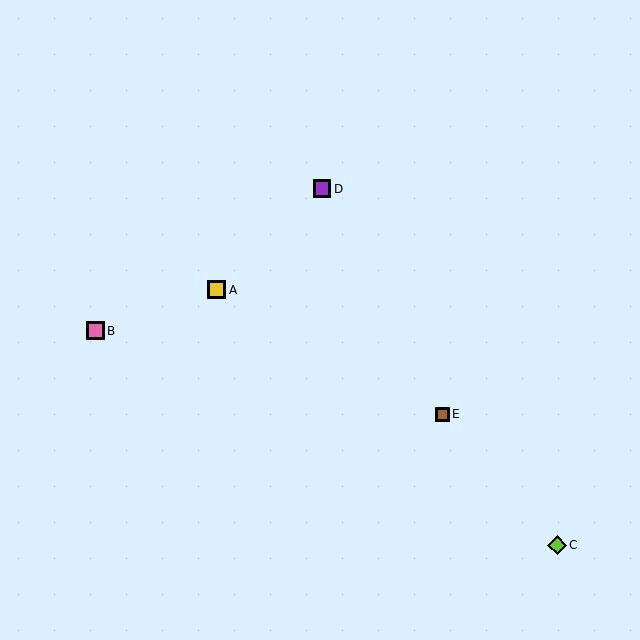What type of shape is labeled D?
Shape D is a purple square.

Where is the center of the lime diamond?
The center of the lime diamond is at (557, 545).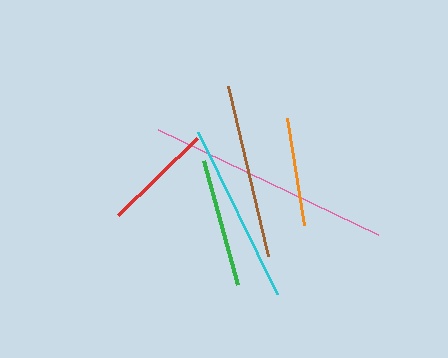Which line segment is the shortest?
The orange line is the shortest at approximately 108 pixels.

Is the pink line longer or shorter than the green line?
The pink line is longer than the green line.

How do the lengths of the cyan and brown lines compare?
The cyan and brown lines are approximately the same length.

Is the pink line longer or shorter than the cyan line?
The pink line is longer than the cyan line.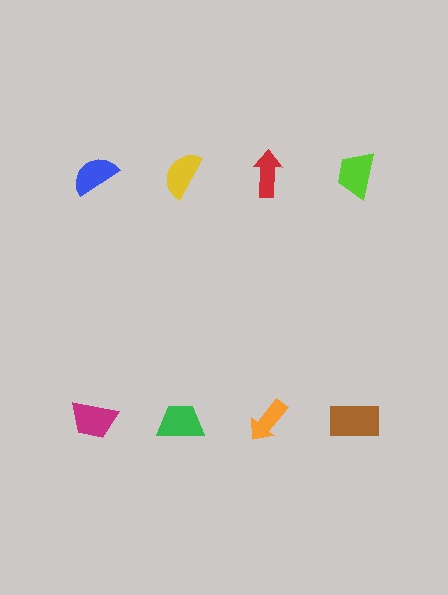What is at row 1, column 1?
A blue semicircle.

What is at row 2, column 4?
A brown rectangle.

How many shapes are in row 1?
4 shapes.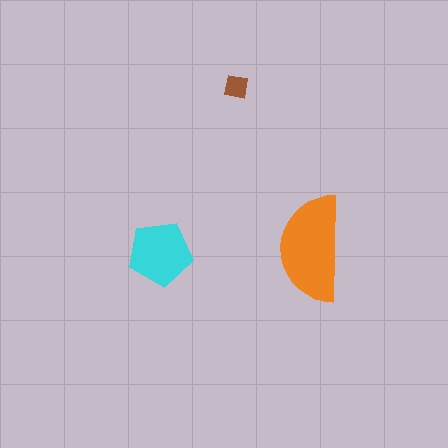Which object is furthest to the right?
The orange semicircle is rightmost.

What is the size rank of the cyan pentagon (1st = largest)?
2nd.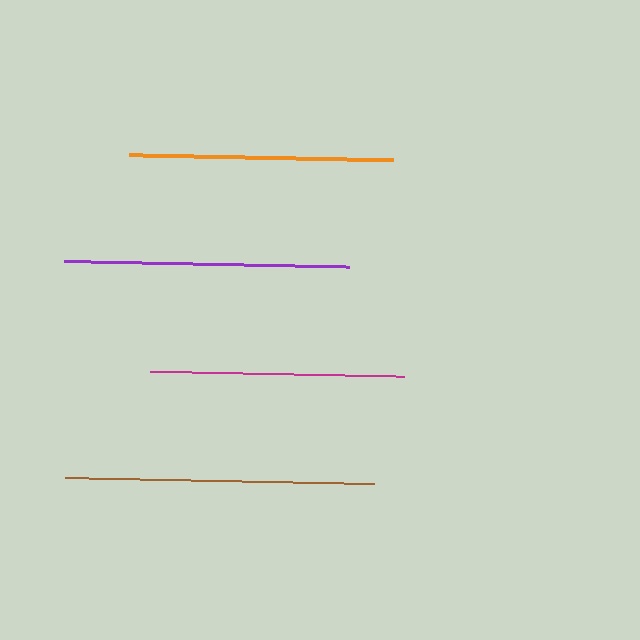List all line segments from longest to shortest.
From longest to shortest: brown, purple, orange, magenta.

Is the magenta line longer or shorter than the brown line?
The brown line is longer than the magenta line.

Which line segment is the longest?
The brown line is the longest at approximately 310 pixels.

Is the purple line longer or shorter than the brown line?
The brown line is longer than the purple line.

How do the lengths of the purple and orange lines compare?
The purple and orange lines are approximately the same length.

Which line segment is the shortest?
The magenta line is the shortest at approximately 254 pixels.